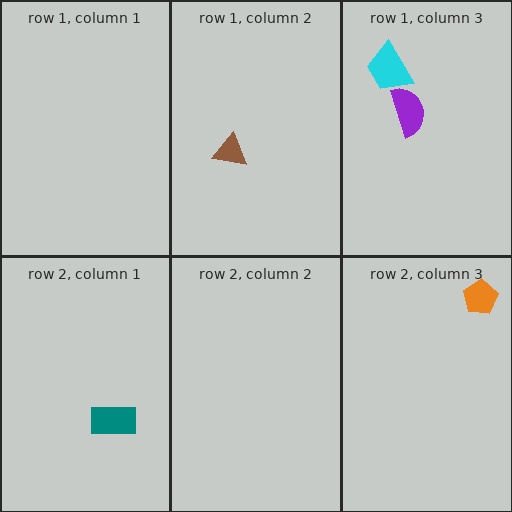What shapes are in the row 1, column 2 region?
The brown triangle.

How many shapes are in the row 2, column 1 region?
1.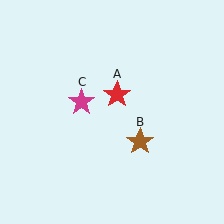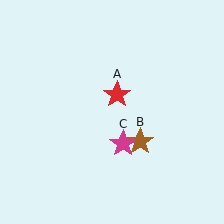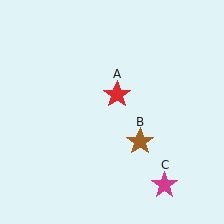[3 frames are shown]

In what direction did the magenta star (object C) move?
The magenta star (object C) moved down and to the right.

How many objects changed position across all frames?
1 object changed position: magenta star (object C).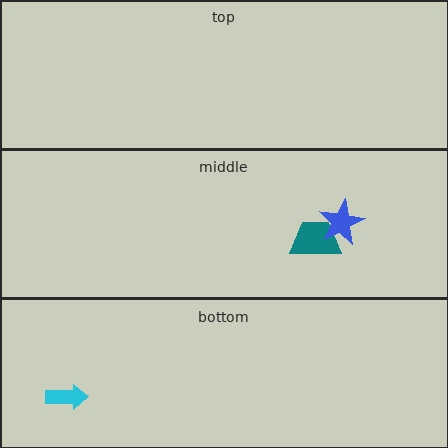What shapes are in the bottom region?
The cyan arrow.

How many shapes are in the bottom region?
1.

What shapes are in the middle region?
The teal trapezoid, the blue star.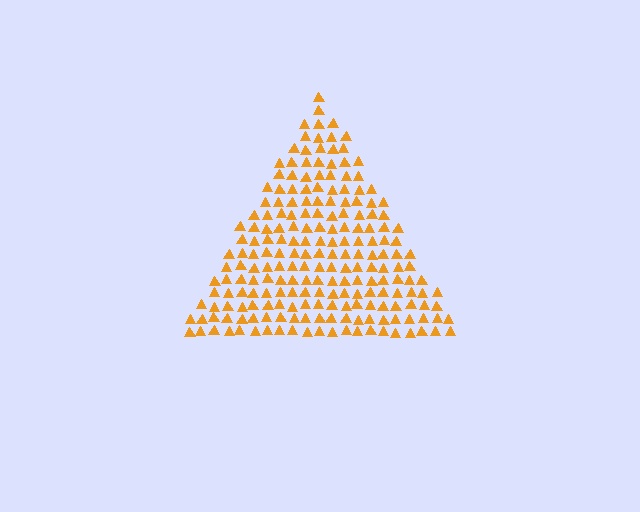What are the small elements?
The small elements are triangles.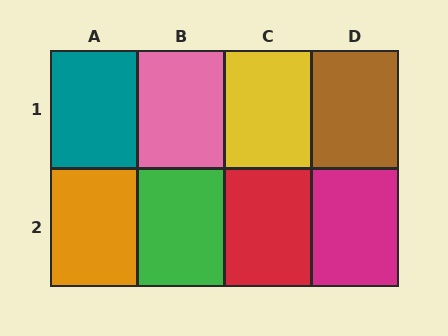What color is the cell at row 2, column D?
Magenta.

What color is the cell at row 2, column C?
Red.